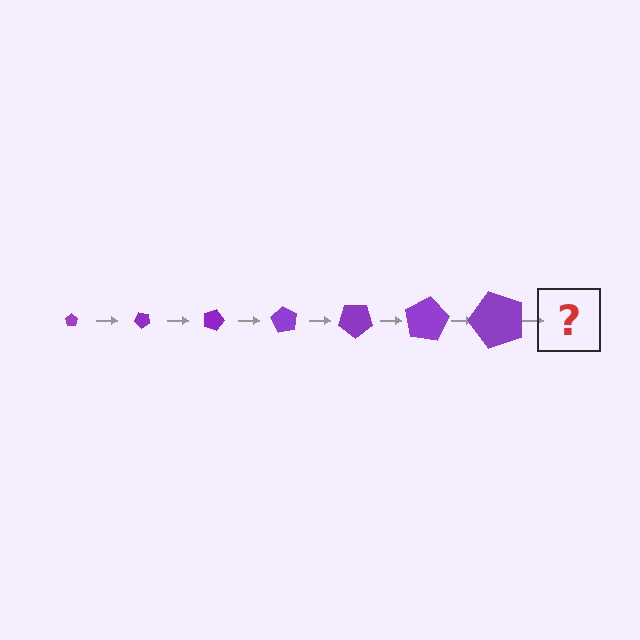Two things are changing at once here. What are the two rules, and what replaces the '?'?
The two rules are that the pentagon grows larger each step and it rotates 45 degrees each step. The '?' should be a pentagon, larger than the previous one and rotated 315 degrees from the start.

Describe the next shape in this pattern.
It should be a pentagon, larger than the previous one and rotated 315 degrees from the start.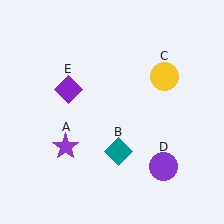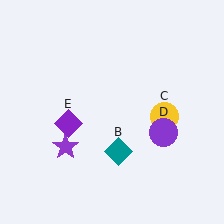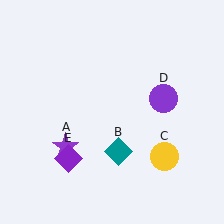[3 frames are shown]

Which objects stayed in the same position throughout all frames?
Purple star (object A) and teal diamond (object B) remained stationary.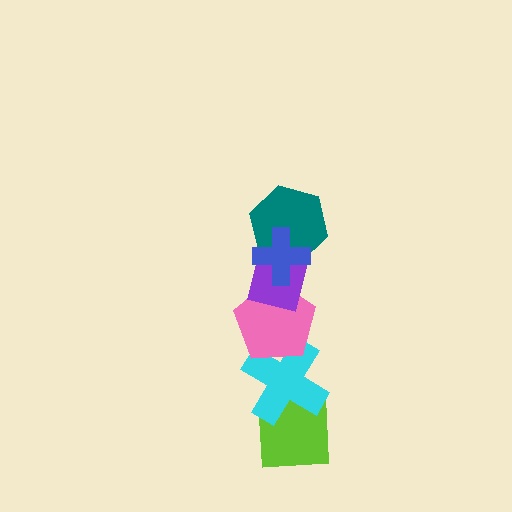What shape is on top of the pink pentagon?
The purple rectangle is on top of the pink pentagon.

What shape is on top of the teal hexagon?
The blue cross is on top of the teal hexagon.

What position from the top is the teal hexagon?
The teal hexagon is 2nd from the top.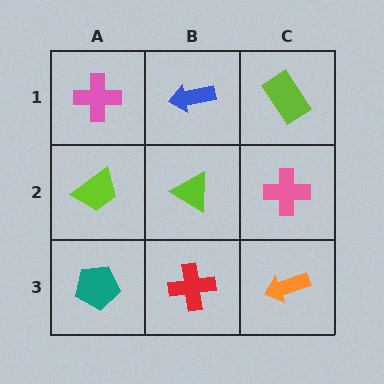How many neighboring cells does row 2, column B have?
4.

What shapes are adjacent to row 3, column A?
A lime trapezoid (row 2, column A), a red cross (row 3, column B).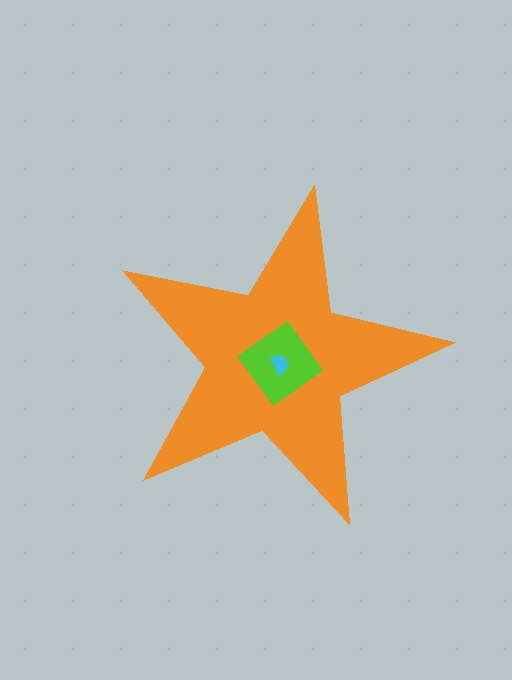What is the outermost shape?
The orange star.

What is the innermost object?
The cyan trapezoid.